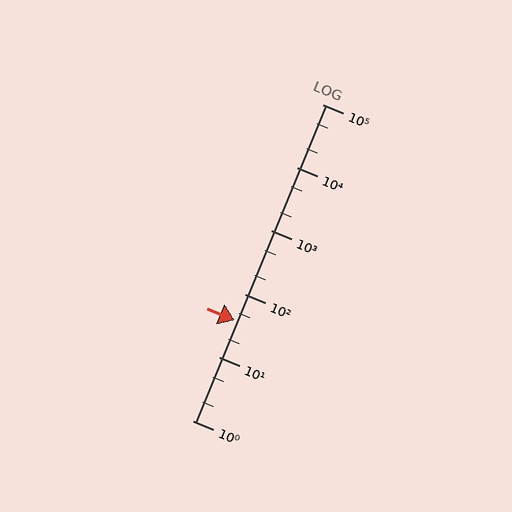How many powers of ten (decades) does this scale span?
The scale spans 5 decades, from 1 to 100000.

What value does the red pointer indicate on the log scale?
The pointer indicates approximately 39.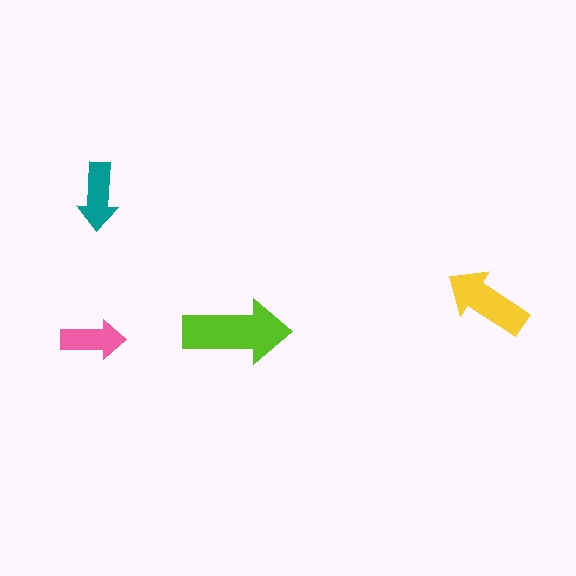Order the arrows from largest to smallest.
the lime one, the yellow one, the teal one, the pink one.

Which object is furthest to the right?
The yellow arrow is rightmost.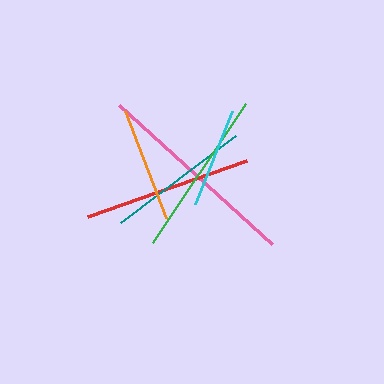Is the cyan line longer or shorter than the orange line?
The orange line is longer than the cyan line.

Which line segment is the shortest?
The cyan line is the shortest at approximately 100 pixels.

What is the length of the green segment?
The green segment is approximately 167 pixels long.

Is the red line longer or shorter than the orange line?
The red line is longer than the orange line.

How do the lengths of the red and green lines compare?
The red and green lines are approximately the same length.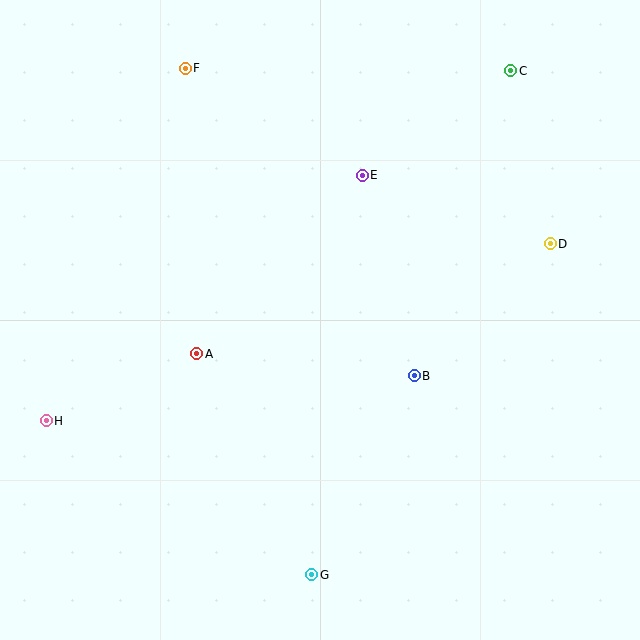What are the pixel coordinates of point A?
Point A is at (197, 354).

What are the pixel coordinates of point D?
Point D is at (550, 244).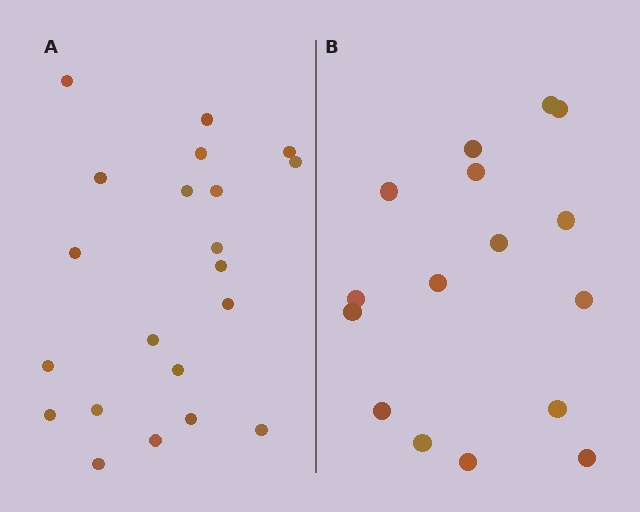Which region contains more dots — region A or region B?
Region A (the left region) has more dots.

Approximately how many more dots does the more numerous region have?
Region A has about 5 more dots than region B.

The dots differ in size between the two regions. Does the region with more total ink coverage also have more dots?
No. Region B has more total ink coverage because its dots are larger, but region A actually contains more individual dots. Total area can be misleading — the number of items is what matters here.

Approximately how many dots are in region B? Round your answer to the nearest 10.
About 20 dots. (The exact count is 16, which rounds to 20.)